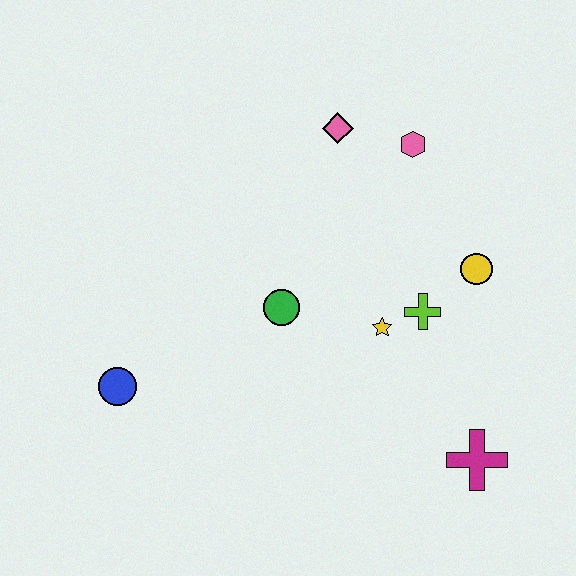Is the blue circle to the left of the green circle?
Yes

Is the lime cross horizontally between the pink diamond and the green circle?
No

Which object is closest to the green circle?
The yellow star is closest to the green circle.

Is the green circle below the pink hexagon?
Yes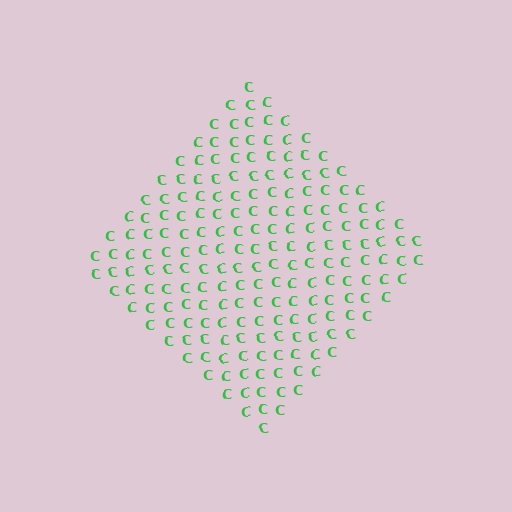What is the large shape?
The large shape is a diamond.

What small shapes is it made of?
It is made of small letter C's.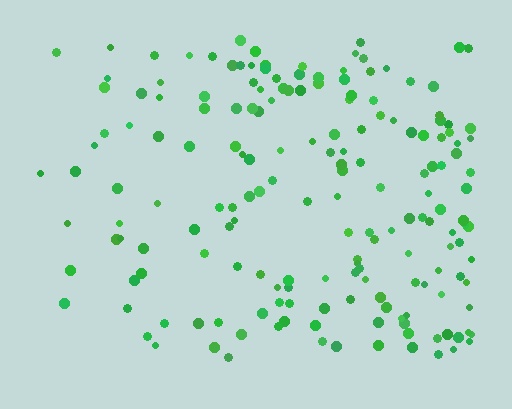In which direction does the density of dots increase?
From left to right, with the right side densest.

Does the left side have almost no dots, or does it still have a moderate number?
Still a moderate number, just noticeably fewer than the right.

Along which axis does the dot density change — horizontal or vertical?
Horizontal.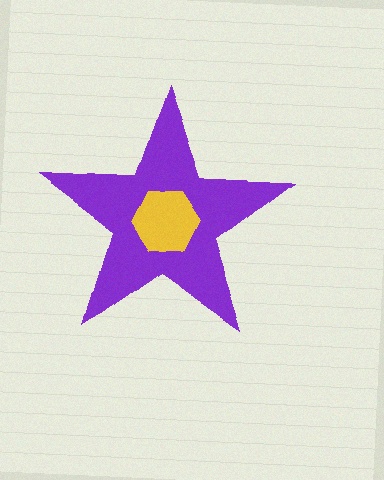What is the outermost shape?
The purple star.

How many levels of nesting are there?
2.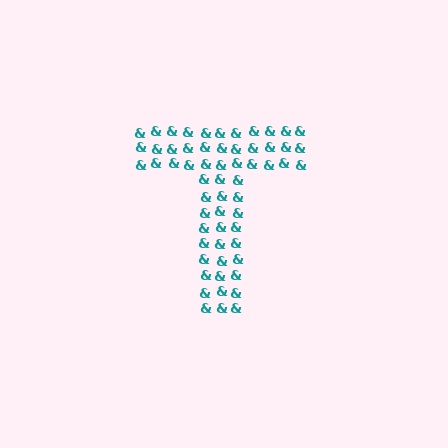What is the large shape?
The large shape is the letter T.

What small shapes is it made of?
It is made of small ampersands.